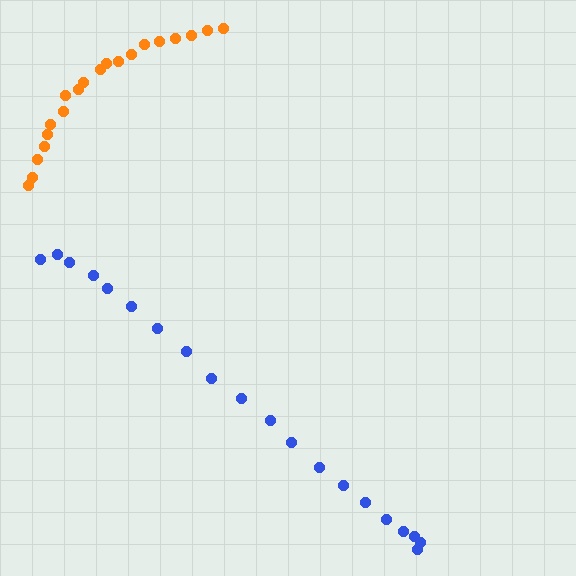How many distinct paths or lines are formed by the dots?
There are 2 distinct paths.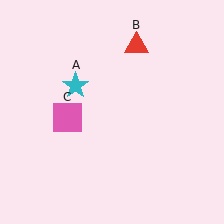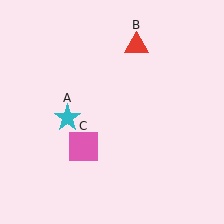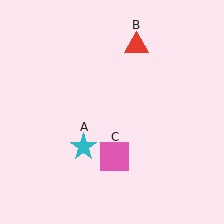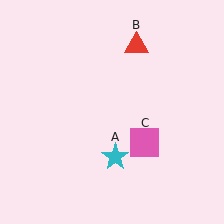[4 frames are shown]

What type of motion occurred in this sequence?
The cyan star (object A), pink square (object C) rotated counterclockwise around the center of the scene.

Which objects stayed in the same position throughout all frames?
Red triangle (object B) remained stationary.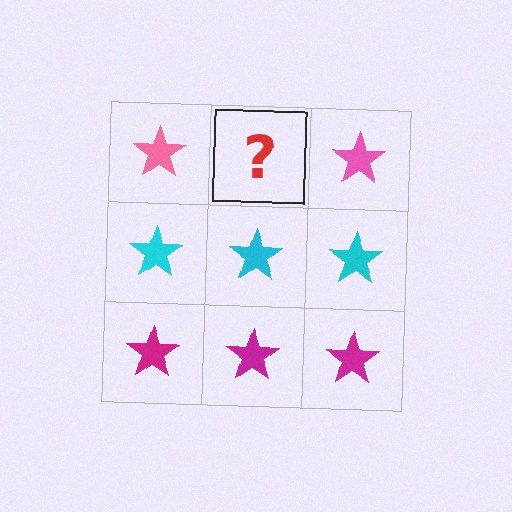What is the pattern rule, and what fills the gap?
The rule is that each row has a consistent color. The gap should be filled with a pink star.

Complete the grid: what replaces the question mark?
The question mark should be replaced with a pink star.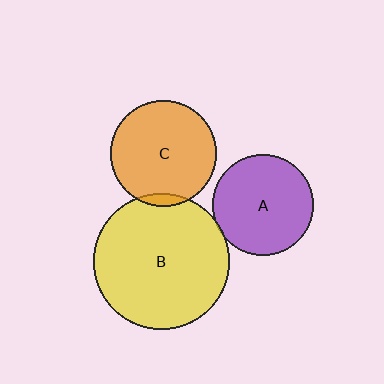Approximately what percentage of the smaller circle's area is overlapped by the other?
Approximately 5%.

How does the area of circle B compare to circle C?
Approximately 1.7 times.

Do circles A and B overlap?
Yes.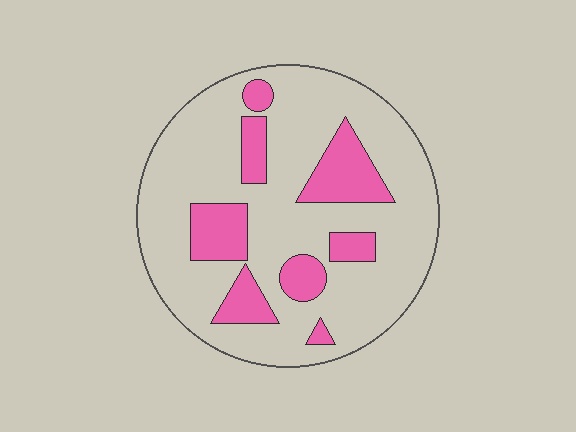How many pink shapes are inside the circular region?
8.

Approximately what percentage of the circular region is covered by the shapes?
Approximately 20%.